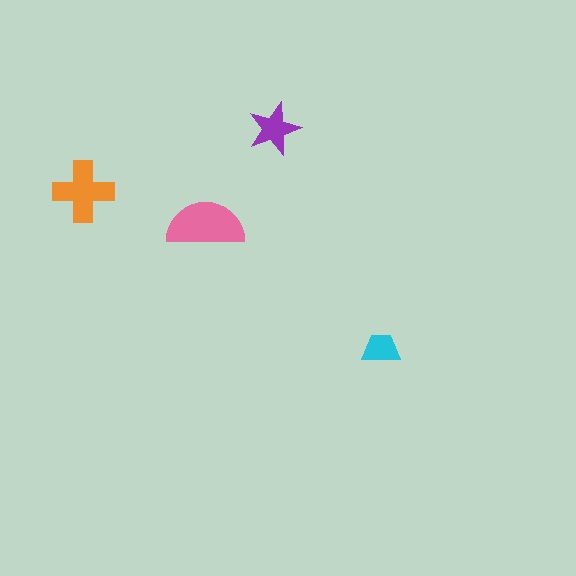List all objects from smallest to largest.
The cyan trapezoid, the purple star, the orange cross, the pink semicircle.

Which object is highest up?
The purple star is topmost.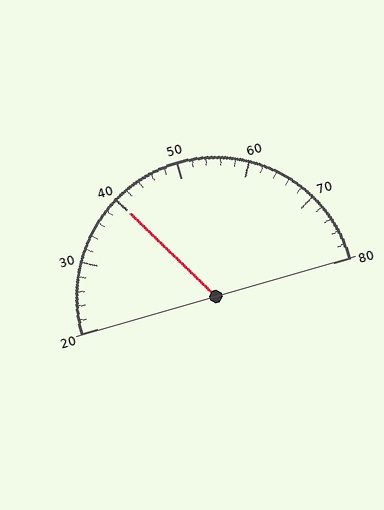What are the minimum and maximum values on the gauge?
The gauge ranges from 20 to 80.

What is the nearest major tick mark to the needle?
The nearest major tick mark is 40.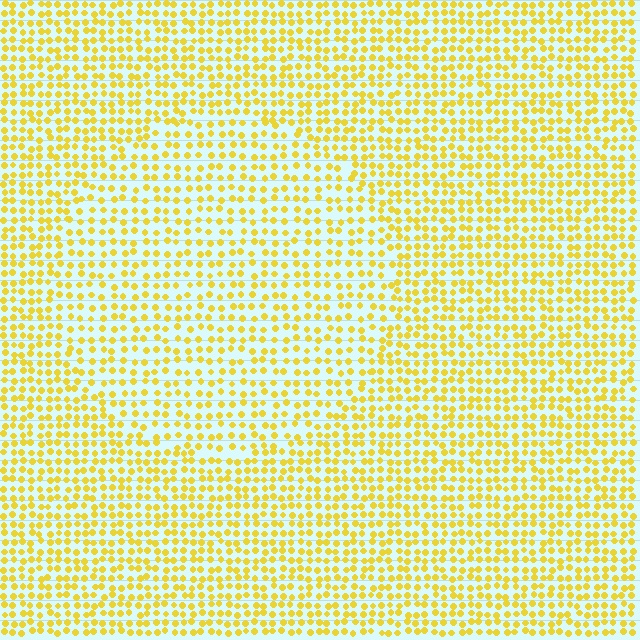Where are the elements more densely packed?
The elements are more densely packed outside the circle boundary.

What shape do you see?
I see a circle.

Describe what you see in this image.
The image contains small yellow elements arranged at two different densities. A circle-shaped region is visible where the elements are less densely packed than the surrounding area.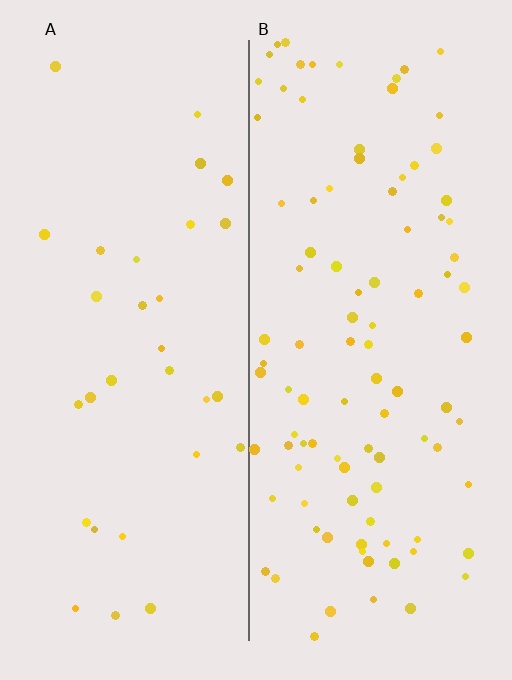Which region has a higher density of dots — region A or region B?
B (the right).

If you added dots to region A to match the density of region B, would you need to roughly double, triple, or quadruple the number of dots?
Approximately triple.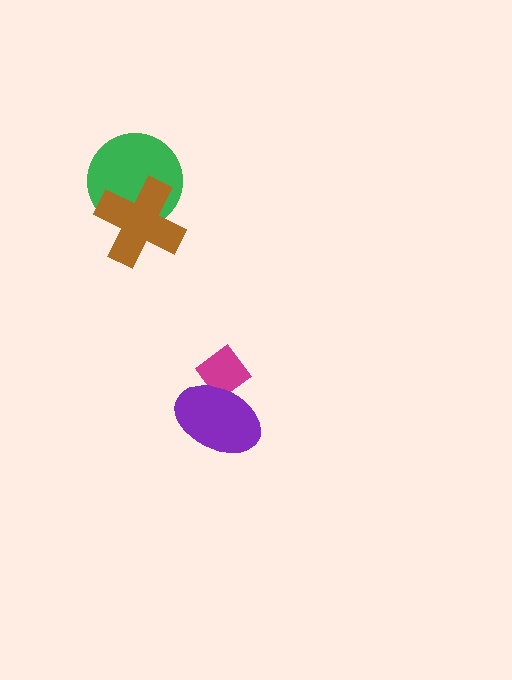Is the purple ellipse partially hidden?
No, no other shape covers it.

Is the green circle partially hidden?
Yes, it is partially covered by another shape.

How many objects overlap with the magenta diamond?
1 object overlaps with the magenta diamond.